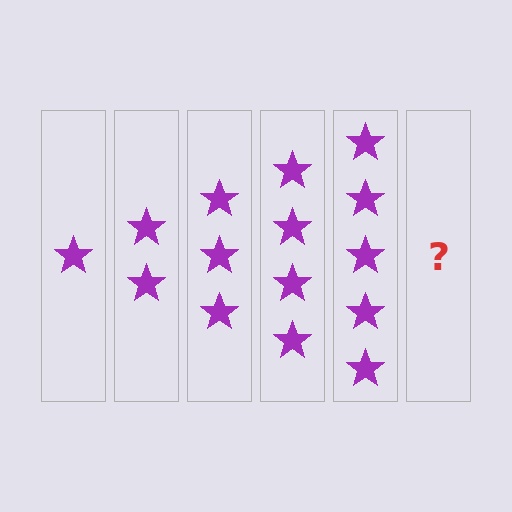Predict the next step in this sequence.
The next step is 6 stars.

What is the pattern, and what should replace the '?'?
The pattern is that each step adds one more star. The '?' should be 6 stars.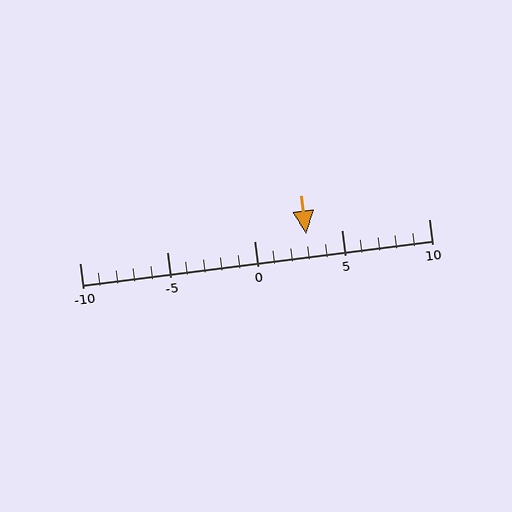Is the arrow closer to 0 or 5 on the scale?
The arrow is closer to 5.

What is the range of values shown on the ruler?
The ruler shows values from -10 to 10.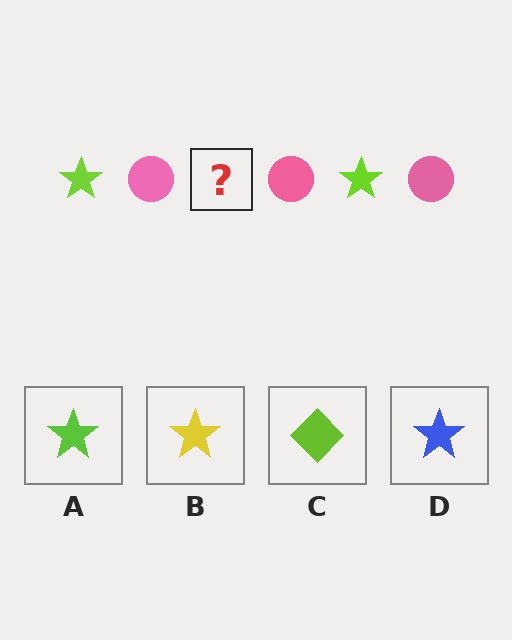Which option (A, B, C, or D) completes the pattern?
A.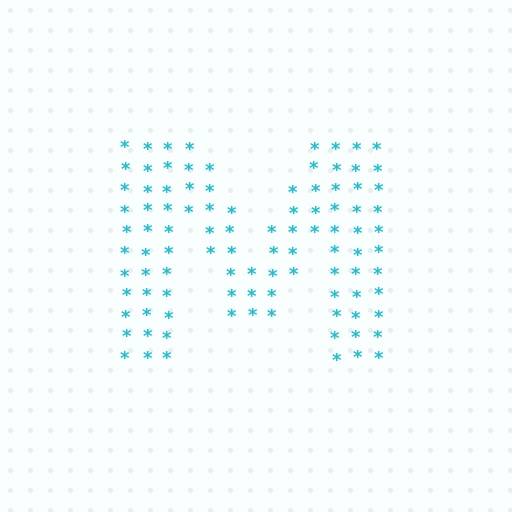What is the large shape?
The large shape is the letter M.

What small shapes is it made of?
It is made of small asterisks.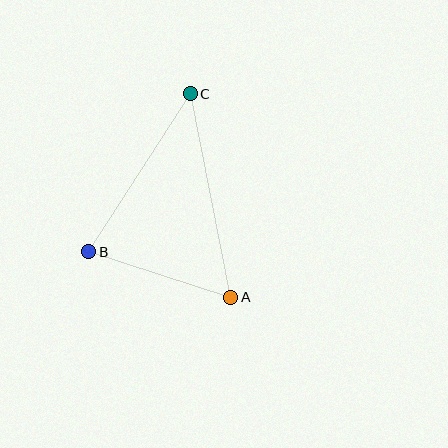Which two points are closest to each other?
Points A and B are closest to each other.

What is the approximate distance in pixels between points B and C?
The distance between B and C is approximately 188 pixels.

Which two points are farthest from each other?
Points A and C are farthest from each other.